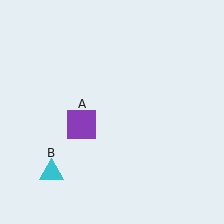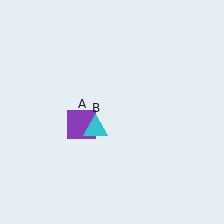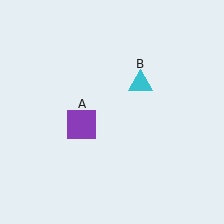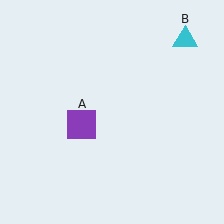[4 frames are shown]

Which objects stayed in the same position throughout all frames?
Purple square (object A) remained stationary.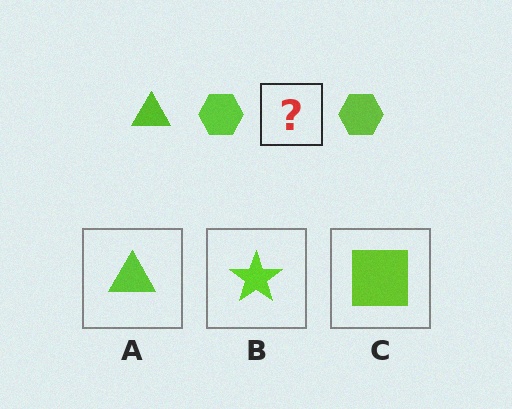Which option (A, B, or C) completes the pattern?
A.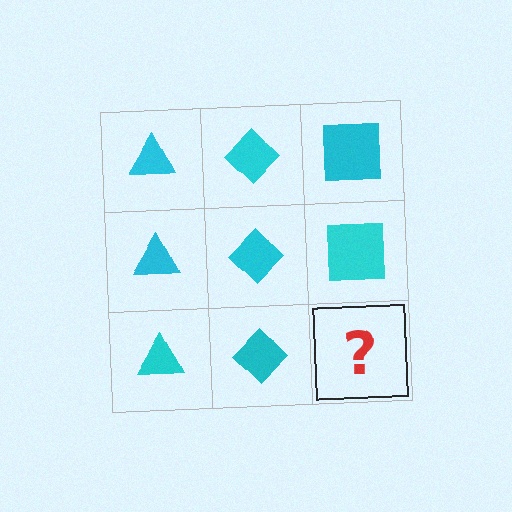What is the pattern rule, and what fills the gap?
The rule is that each column has a consistent shape. The gap should be filled with a cyan square.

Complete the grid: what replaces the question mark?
The question mark should be replaced with a cyan square.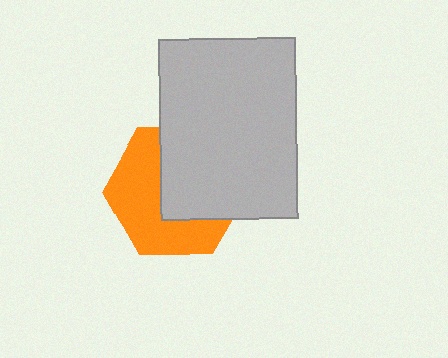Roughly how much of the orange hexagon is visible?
About half of it is visible (roughly 51%).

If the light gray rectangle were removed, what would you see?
You would see the complete orange hexagon.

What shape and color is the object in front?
The object in front is a light gray rectangle.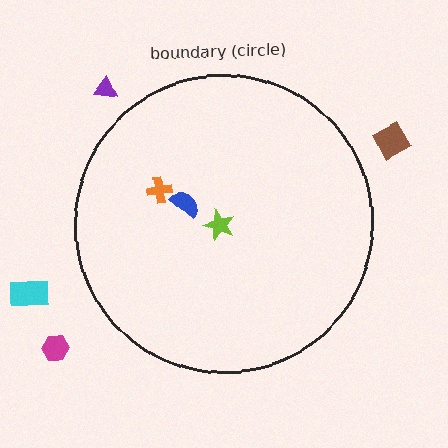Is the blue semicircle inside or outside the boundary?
Inside.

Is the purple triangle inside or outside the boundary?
Outside.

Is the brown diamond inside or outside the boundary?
Outside.